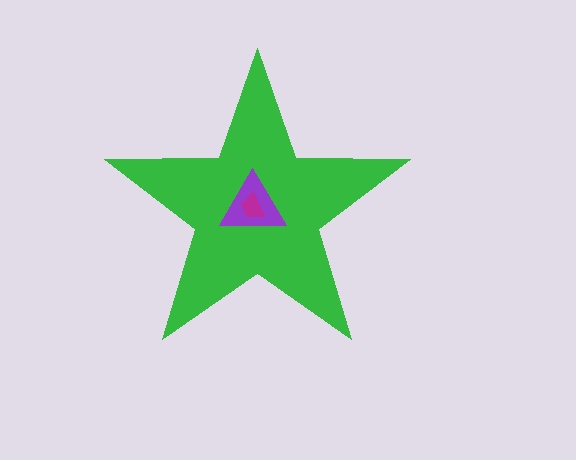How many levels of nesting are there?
3.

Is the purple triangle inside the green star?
Yes.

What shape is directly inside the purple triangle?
The magenta trapezoid.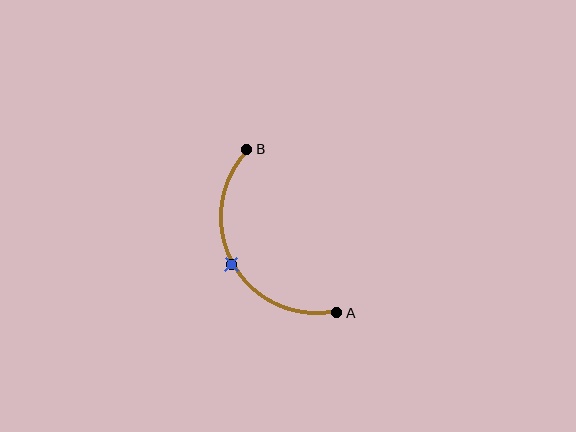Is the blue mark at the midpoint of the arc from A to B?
Yes. The blue mark lies on the arc at equal arc-length from both A and B — it is the arc midpoint.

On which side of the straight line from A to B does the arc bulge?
The arc bulges to the left of the straight line connecting A and B.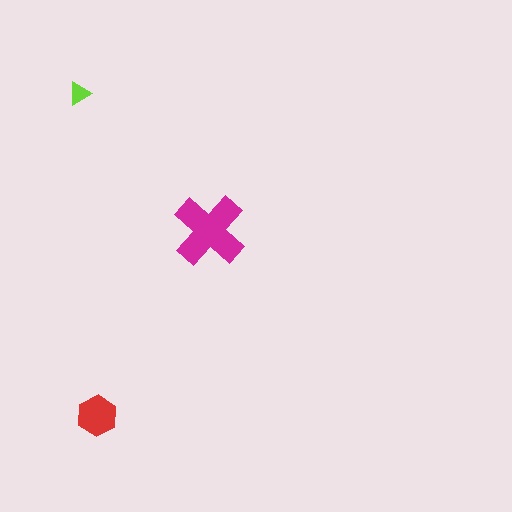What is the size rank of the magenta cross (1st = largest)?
1st.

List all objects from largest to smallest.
The magenta cross, the red hexagon, the lime triangle.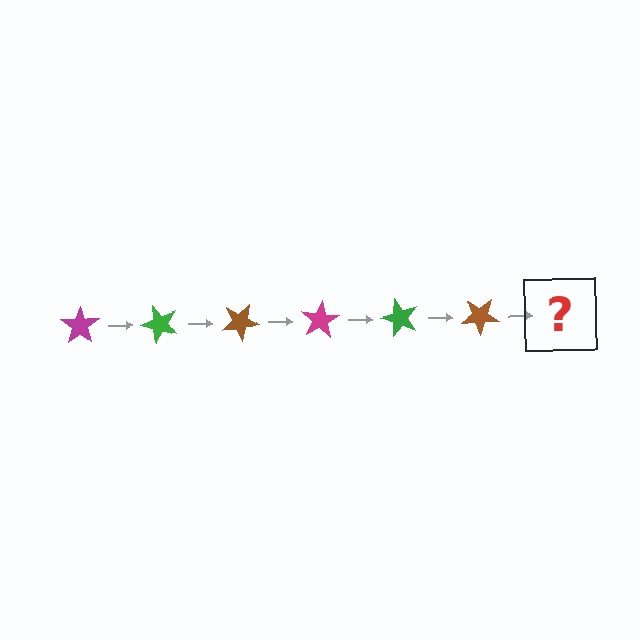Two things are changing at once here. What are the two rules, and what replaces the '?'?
The two rules are that it rotates 50 degrees each step and the color cycles through magenta, green, and brown. The '?' should be a magenta star, rotated 300 degrees from the start.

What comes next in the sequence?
The next element should be a magenta star, rotated 300 degrees from the start.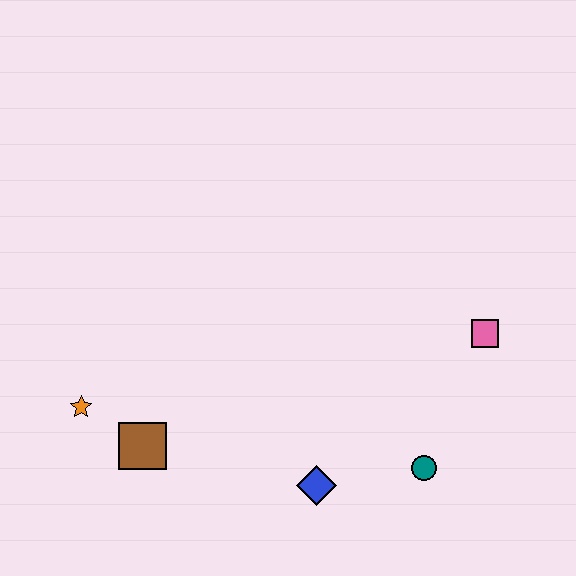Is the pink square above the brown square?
Yes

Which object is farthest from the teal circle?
The orange star is farthest from the teal circle.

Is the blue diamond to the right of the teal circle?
No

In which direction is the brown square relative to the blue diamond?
The brown square is to the left of the blue diamond.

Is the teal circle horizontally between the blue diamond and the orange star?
No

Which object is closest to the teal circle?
The blue diamond is closest to the teal circle.